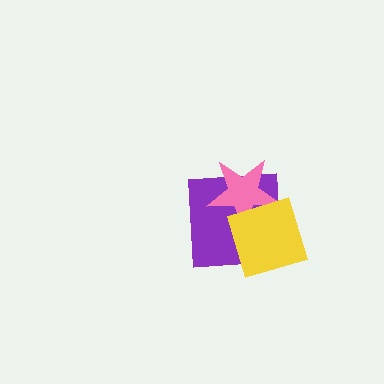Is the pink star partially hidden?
Yes, it is partially covered by another shape.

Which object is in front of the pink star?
The yellow diamond is in front of the pink star.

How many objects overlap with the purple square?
2 objects overlap with the purple square.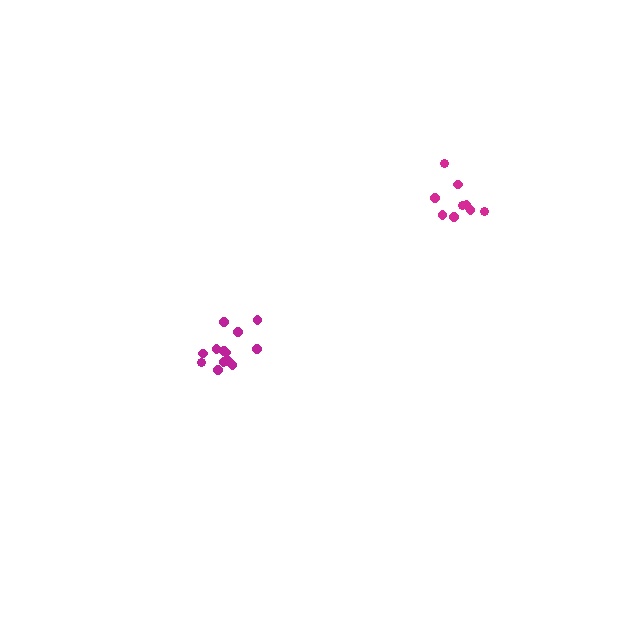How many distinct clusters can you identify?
There are 2 distinct clusters.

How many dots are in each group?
Group 1: 13 dots, Group 2: 9 dots (22 total).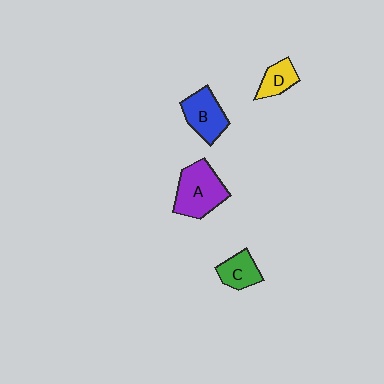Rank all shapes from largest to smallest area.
From largest to smallest: A (purple), B (blue), C (green), D (yellow).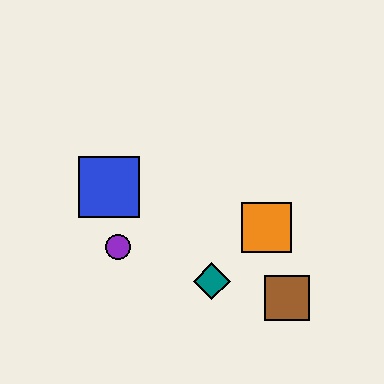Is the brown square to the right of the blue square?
Yes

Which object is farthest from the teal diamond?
The blue square is farthest from the teal diamond.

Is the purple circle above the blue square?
No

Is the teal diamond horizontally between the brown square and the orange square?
No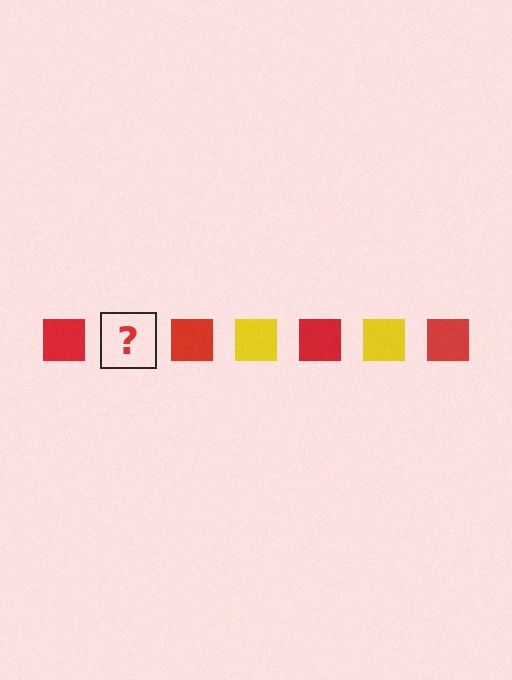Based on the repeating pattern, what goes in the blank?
The blank should be a yellow square.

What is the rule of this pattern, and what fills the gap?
The rule is that the pattern cycles through red, yellow squares. The gap should be filled with a yellow square.